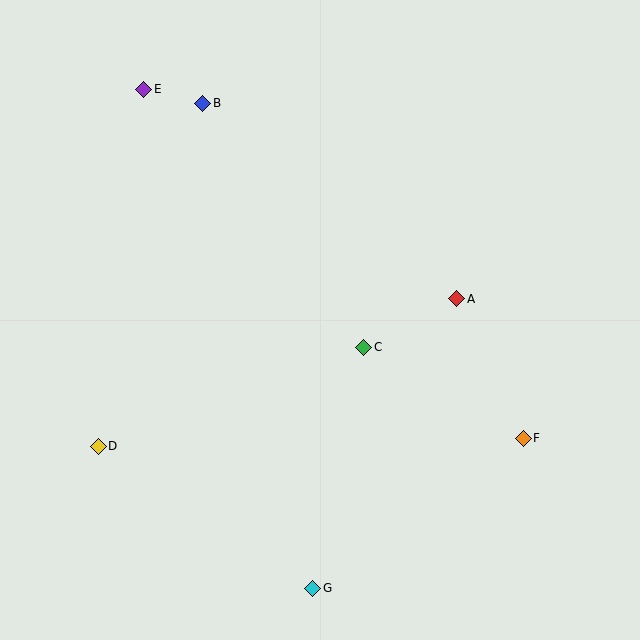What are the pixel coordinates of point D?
Point D is at (98, 446).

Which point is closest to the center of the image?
Point C at (364, 347) is closest to the center.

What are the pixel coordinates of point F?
Point F is at (523, 438).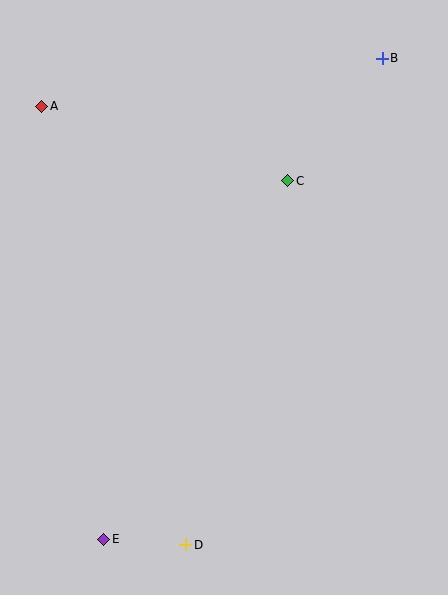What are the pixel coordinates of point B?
Point B is at (382, 58).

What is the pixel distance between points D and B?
The distance between D and B is 524 pixels.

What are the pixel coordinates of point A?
Point A is at (42, 106).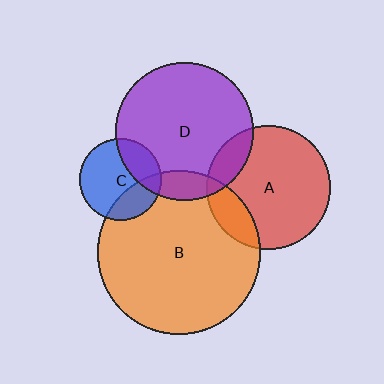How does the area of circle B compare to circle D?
Approximately 1.4 times.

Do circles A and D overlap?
Yes.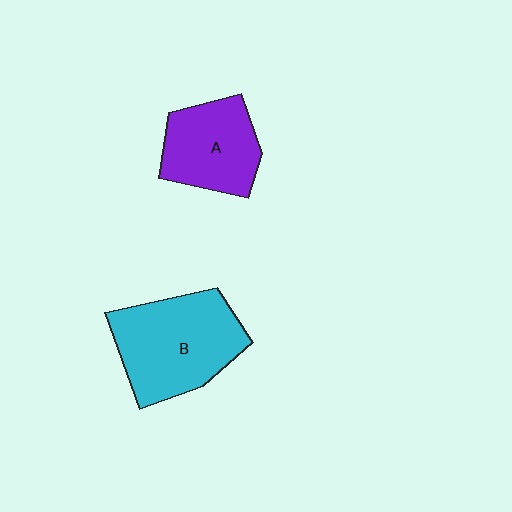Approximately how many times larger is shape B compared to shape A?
Approximately 1.4 times.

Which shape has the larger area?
Shape B (cyan).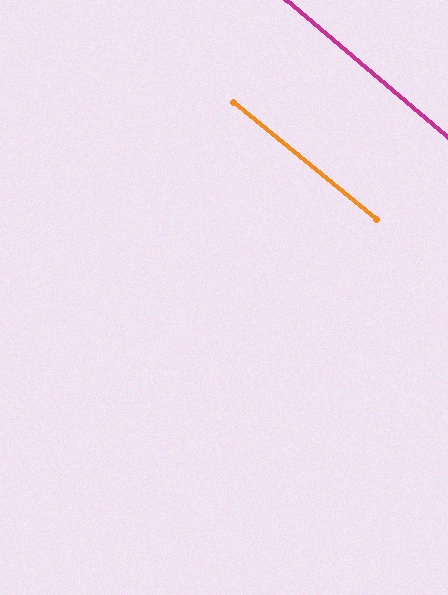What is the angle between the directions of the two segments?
Approximately 1 degree.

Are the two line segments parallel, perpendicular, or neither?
Parallel — their directions differ by only 1.2°.